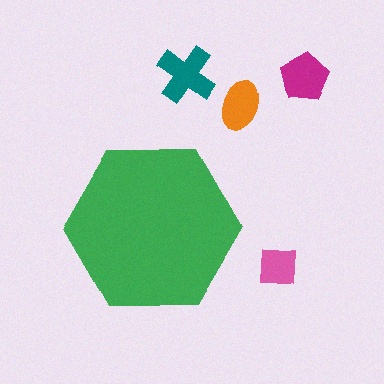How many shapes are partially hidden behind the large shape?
0 shapes are partially hidden.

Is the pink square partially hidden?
No, the pink square is fully visible.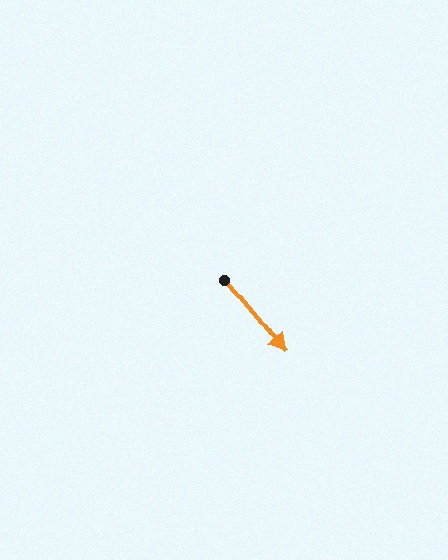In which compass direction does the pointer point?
Southeast.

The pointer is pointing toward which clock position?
Roughly 5 o'clock.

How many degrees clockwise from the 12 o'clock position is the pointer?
Approximately 140 degrees.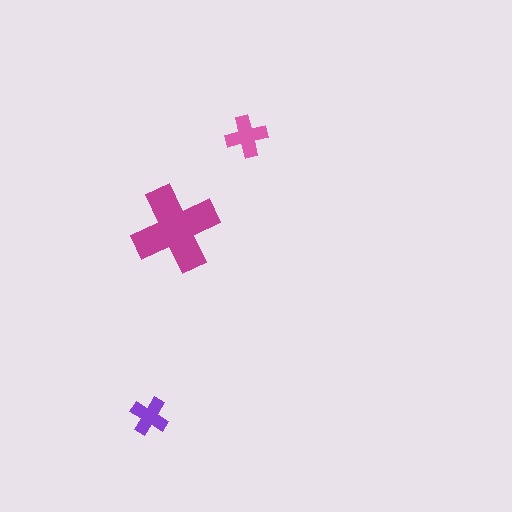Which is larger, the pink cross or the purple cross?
The pink one.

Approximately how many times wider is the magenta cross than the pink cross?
About 2 times wider.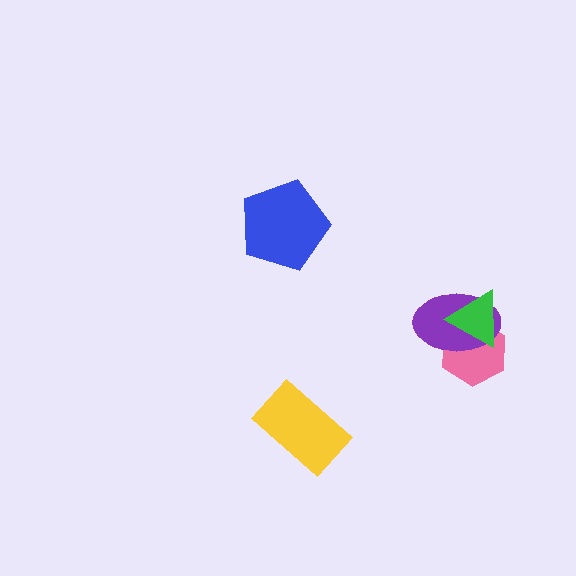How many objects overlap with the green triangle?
2 objects overlap with the green triangle.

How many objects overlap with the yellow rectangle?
0 objects overlap with the yellow rectangle.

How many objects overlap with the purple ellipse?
2 objects overlap with the purple ellipse.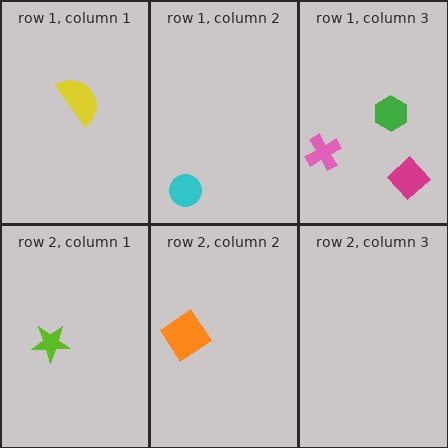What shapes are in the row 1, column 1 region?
The yellow semicircle.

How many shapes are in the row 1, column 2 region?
1.